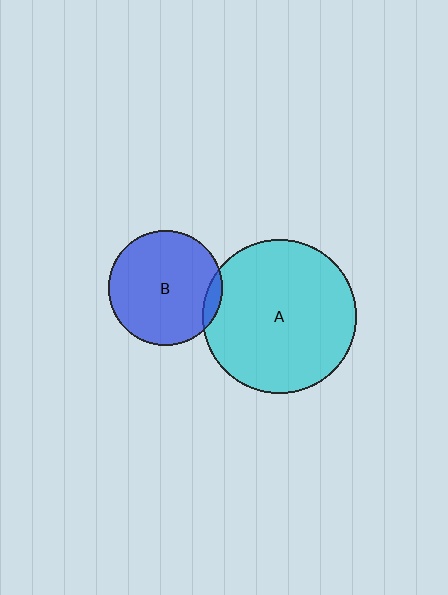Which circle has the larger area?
Circle A (cyan).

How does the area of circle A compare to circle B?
Approximately 1.8 times.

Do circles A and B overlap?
Yes.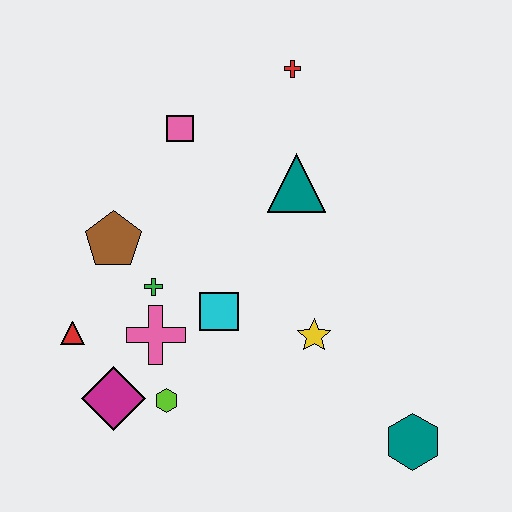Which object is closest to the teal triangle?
The red cross is closest to the teal triangle.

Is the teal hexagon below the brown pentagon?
Yes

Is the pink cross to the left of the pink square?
Yes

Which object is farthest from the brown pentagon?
The teal hexagon is farthest from the brown pentagon.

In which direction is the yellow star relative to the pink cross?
The yellow star is to the right of the pink cross.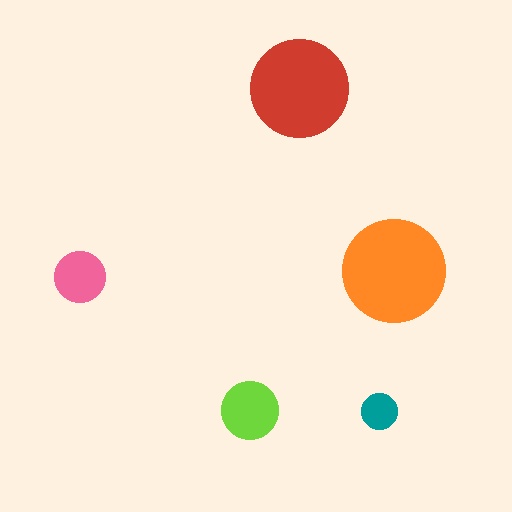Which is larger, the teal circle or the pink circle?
The pink one.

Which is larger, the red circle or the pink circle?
The red one.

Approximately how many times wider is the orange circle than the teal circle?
About 3 times wider.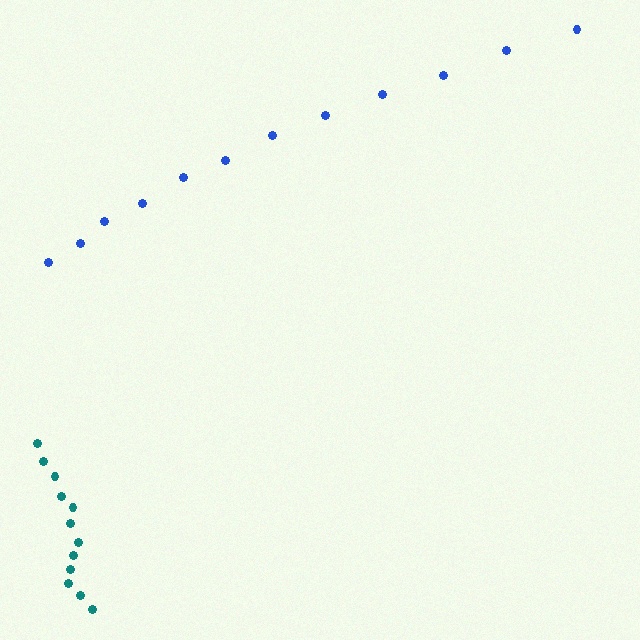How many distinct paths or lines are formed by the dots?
There are 2 distinct paths.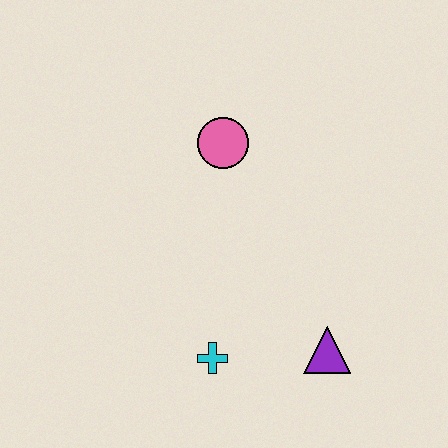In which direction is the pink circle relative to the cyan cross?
The pink circle is above the cyan cross.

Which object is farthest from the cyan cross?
The pink circle is farthest from the cyan cross.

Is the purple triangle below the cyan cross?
No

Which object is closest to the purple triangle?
The cyan cross is closest to the purple triangle.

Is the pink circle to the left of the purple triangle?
Yes